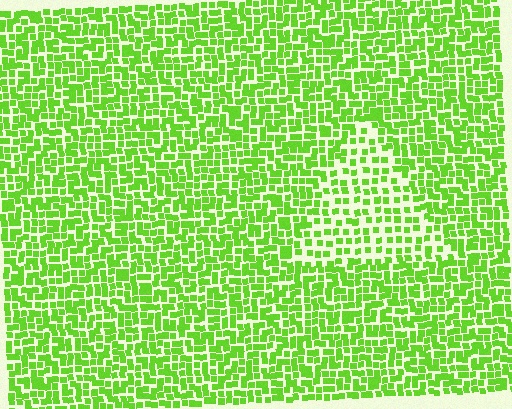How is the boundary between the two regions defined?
The boundary is defined by a change in element density (approximately 1.8x ratio). All elements are the same color, size, and shape.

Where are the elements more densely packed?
The elements are more densely packed outside the triangle boundary.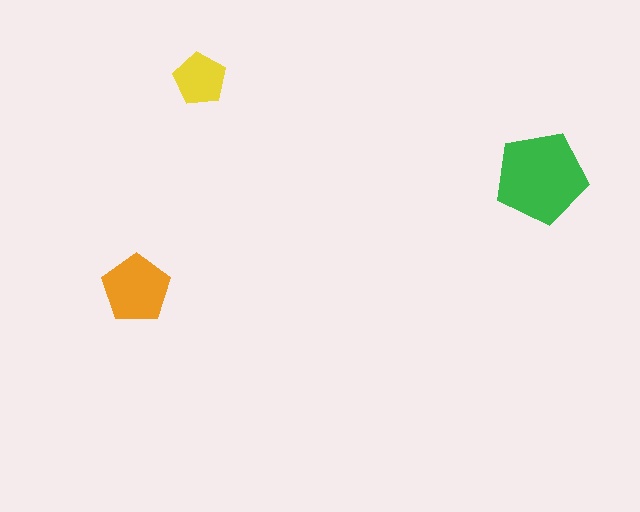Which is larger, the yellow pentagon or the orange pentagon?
The orange one.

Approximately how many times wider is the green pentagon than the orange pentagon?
About 1.5 times wider.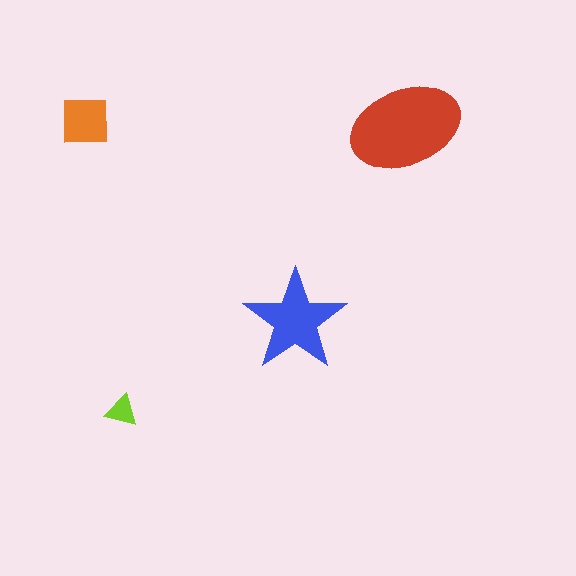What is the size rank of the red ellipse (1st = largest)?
1st.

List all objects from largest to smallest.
The red ellipse, the blue star, the orange square, the lime triangle.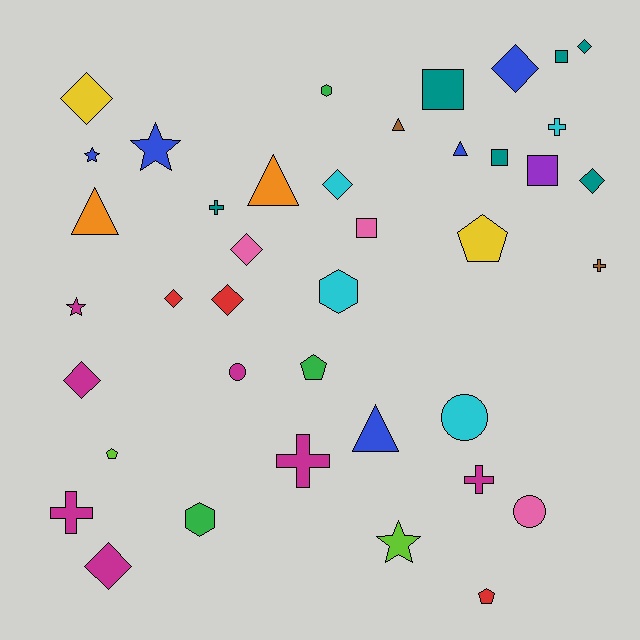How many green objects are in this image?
There are 3 green objects.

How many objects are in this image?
There are 40 objects.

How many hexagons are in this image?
There are 3 hexagons.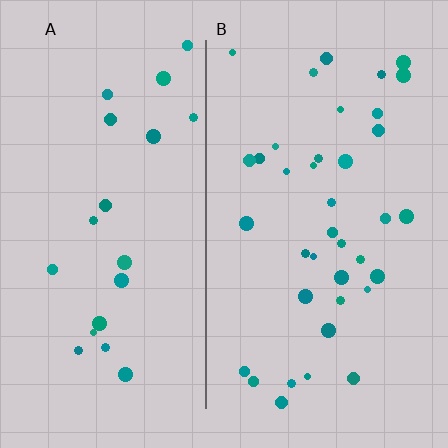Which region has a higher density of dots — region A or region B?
B (the right).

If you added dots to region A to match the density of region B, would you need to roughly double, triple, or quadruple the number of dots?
Approximately double.